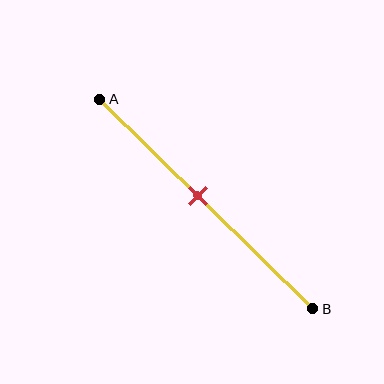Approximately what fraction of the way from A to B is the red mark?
The red mark is approximately 45% of the way from A to B.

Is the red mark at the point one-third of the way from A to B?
No, the mark is at about 45% from A, not at the 33% one-third point.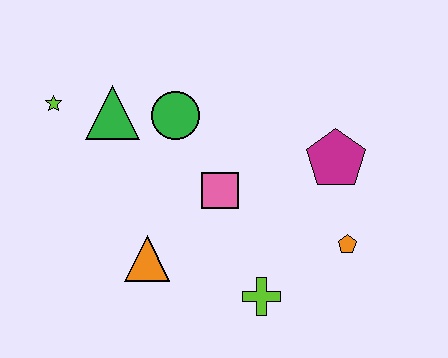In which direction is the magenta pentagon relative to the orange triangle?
The magenta pentagon is to the right of the orange triangle.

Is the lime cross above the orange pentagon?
No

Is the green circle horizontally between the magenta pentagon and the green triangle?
Yes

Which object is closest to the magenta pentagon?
The orange pentagon is closest to the magenta pentagon.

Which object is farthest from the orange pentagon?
The lime star is farthest from the orange pentagon.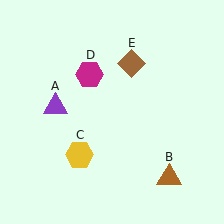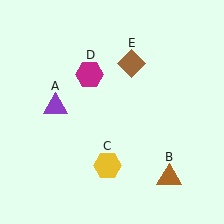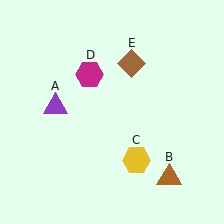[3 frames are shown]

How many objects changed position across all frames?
1 object changed position: yellow hexagon (object C).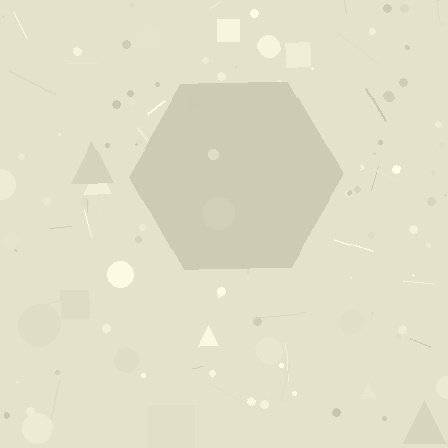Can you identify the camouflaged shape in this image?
The camouflaged shape is a hexagon.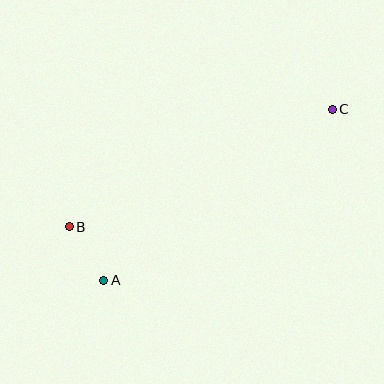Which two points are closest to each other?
Points A and B are closest to each other.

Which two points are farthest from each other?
Points B and C are farthest from each other.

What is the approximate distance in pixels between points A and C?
The distance between A and C is approximately 285 pixels.